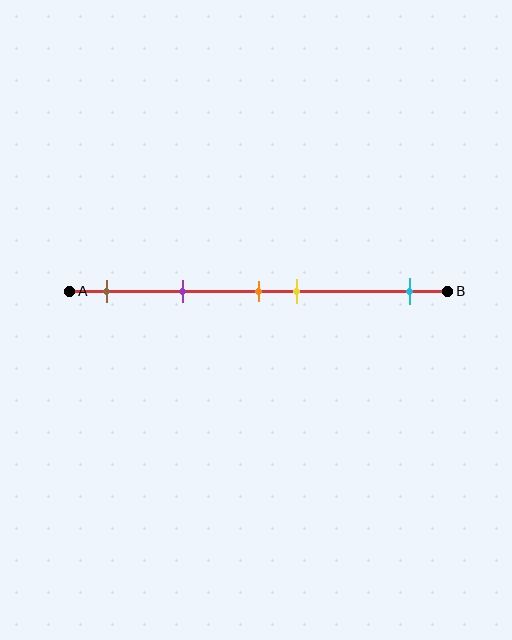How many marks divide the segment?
There are 5 marks dividing the segment.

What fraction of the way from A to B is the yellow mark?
The yellow mark is approximately 60% (0.6) of the way from A to B.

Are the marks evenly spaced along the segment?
No, the marks are not evenly spaced.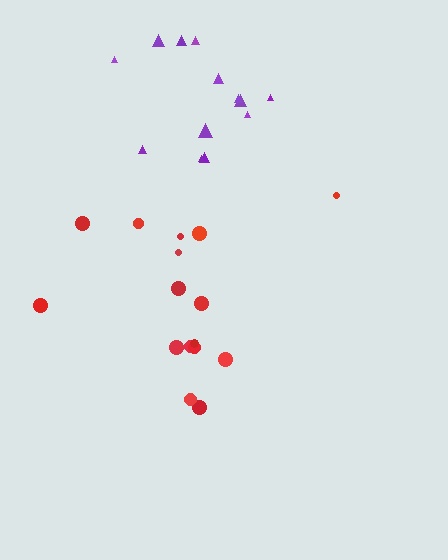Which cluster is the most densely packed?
Purple.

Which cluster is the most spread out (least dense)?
Red.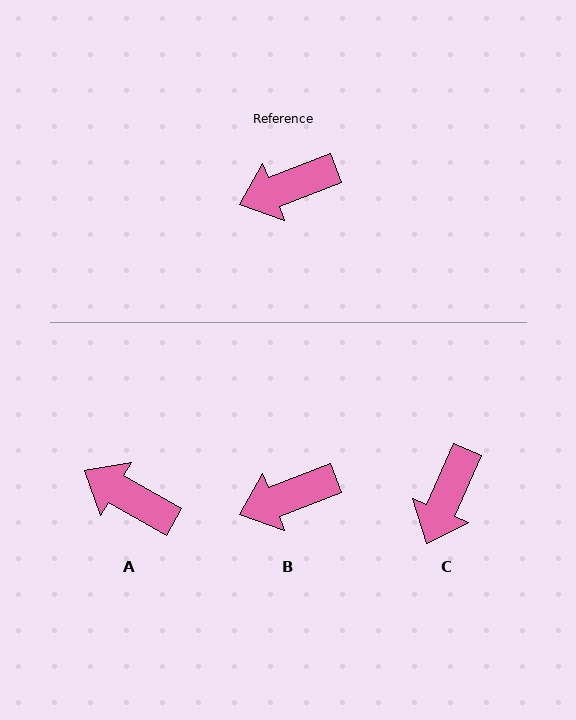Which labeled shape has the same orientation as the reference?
B.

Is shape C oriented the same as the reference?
No, it is off by about 46 degrees.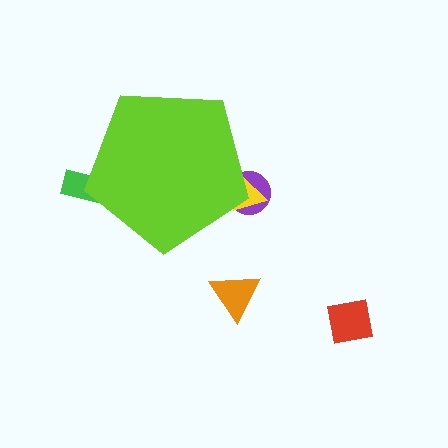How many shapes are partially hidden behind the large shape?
3 shapes are partially hidden.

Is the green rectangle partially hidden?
Yes, the green rectangle is partially hidden behind the lime pentagon.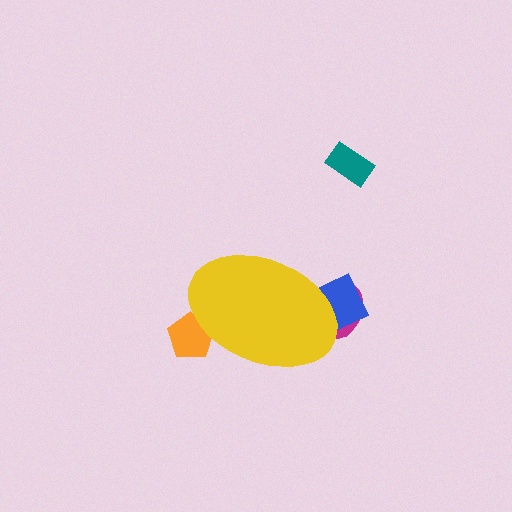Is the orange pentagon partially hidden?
Yes, the orange pentagon is partially hidden behind the yellow ellipse.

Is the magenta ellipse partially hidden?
Yes, the magenta ellipse is partially hidden behind the yellow ellipse.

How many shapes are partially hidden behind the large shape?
3 shapes are partially hidden.